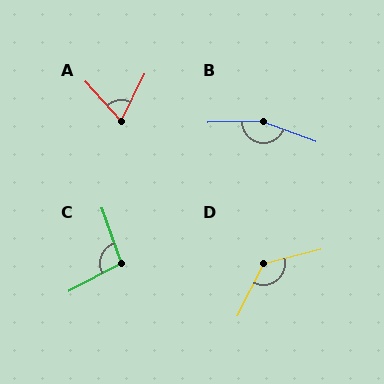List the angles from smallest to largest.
A (69°), C (98°), D (131°), B (158°).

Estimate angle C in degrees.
Approximately 98 degrees.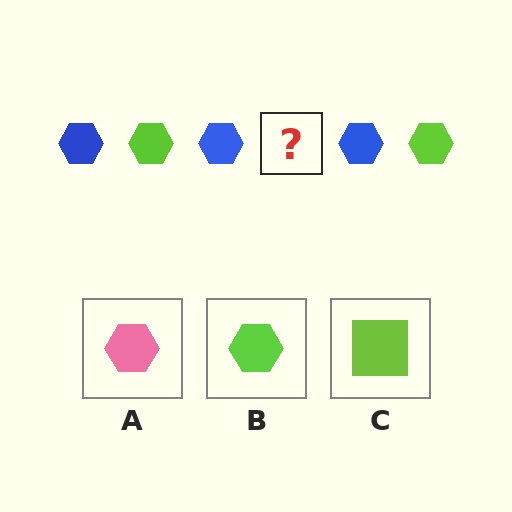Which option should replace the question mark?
Option B.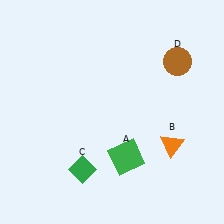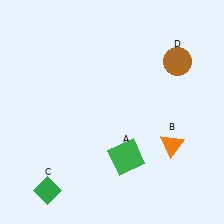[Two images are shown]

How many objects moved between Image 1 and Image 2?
1 object moved between the two images.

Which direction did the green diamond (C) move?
The green diamond (C) moved left.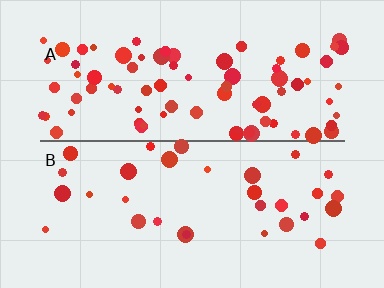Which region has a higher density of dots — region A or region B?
A (the top).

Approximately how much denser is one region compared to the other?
Approximately 2.5× — region A over region B.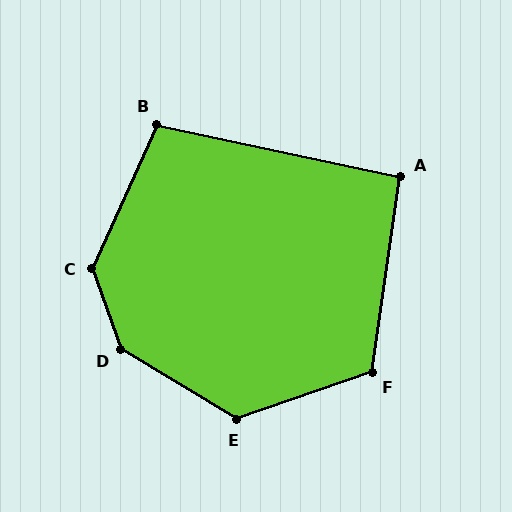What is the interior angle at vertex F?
Approximately 117 degrees (obtuse).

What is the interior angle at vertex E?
Approximately 130 degrees (obtuse).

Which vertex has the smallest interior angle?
A, at approximately 94 degrees.